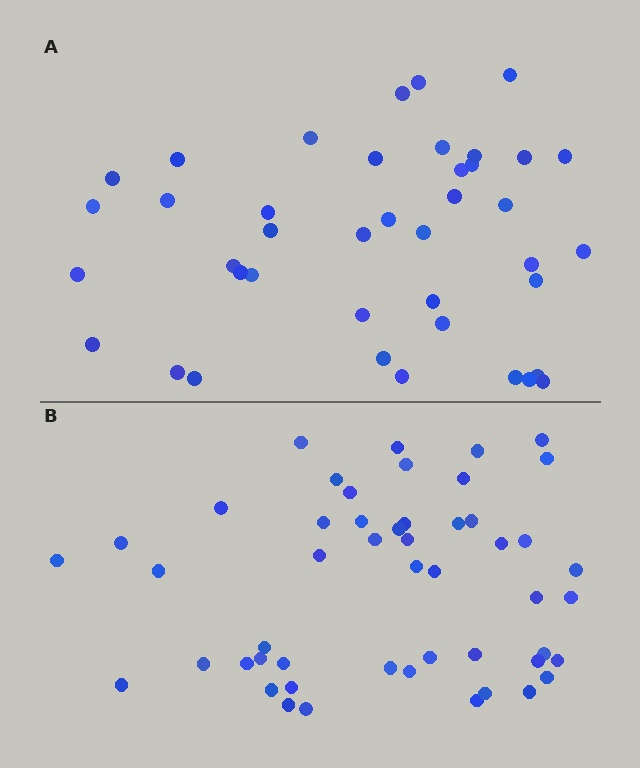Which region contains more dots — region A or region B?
Region B (the bottom region) has more dots.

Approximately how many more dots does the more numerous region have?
Region B has roughly 8 or so more dots than region A.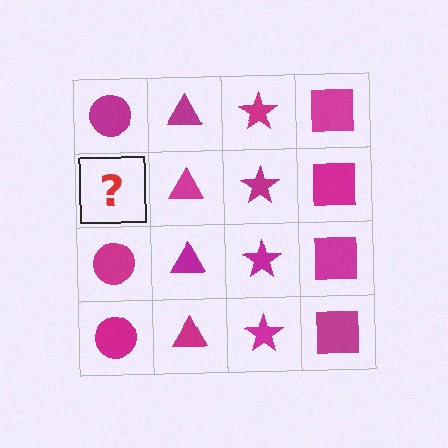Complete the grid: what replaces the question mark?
The question mark should be replaced with a magenta circle.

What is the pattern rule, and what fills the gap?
The rule is that each column has a consistent shape. The gap should be filled with a magenta circle.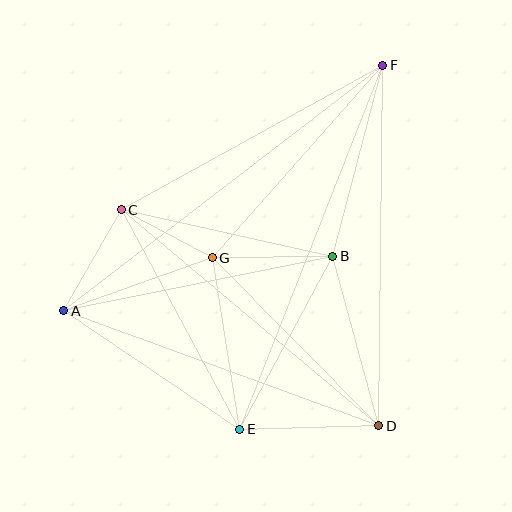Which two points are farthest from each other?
Points A and F are farthest from each other.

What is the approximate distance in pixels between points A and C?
The distance between A and C is approximately 116 pixels.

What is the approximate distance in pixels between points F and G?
The distance between F and G is approximately 257 pixels.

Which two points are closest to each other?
Points C and G are closest to each other.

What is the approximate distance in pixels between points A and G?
The distance between A and G is approximately 157 pixels.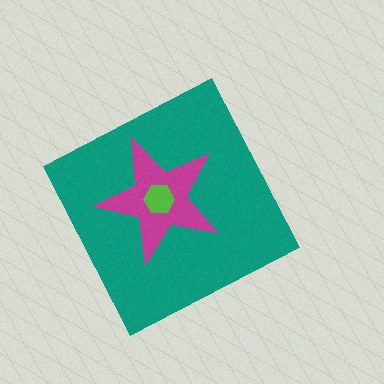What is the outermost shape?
The teal diamond.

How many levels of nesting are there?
3.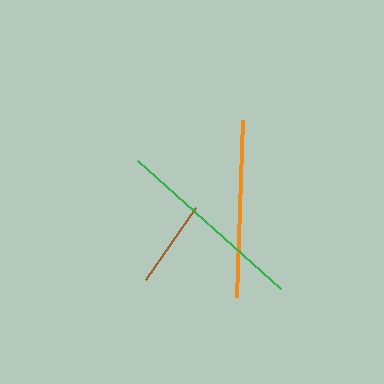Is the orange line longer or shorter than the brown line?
The orange line is longer than the brown line.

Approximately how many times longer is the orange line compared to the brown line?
The orange line is approximately 2.0 times the length of the brown line.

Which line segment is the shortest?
The brown line is the shortest at approximately 88 pixels.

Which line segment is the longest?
The green line is the longest at approximately 191 pixels.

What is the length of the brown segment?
The brown segment is approximately 88 pixels long.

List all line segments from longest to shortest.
From longest to shortest: green, orange, brown.